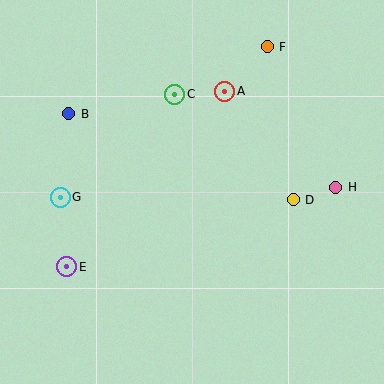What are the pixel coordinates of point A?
Point A is at (225, 91).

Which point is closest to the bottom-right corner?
Point H is closest to the bottom-right corner.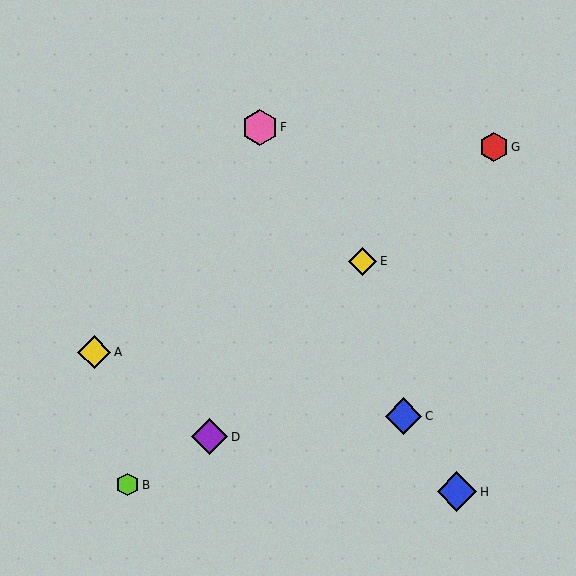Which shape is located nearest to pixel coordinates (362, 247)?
The yellow diamond (labeled E) at (363, 261) is nearest to that location.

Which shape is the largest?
The blue diamond (labeled H) is the largest.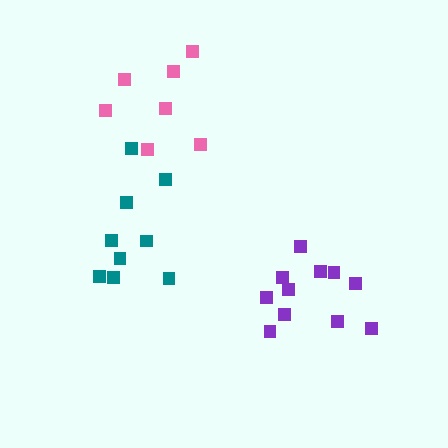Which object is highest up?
The pink cluster is topmost.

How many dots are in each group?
Group 1: 11 dots, Group 2: 7 dots, Group 3: 9 dots (27 total).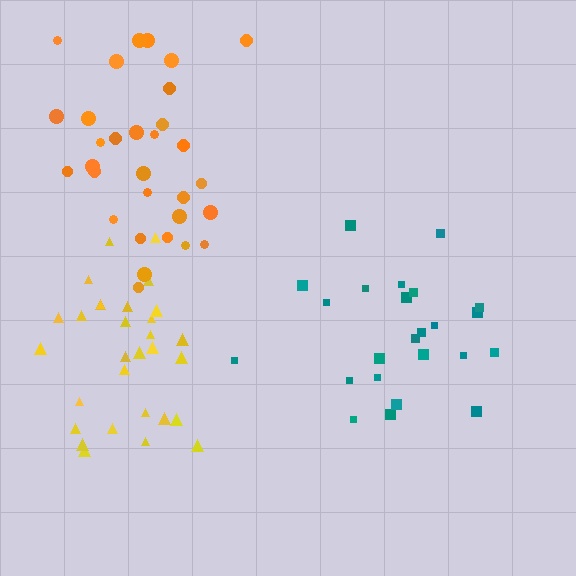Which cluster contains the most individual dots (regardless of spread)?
Orange (31).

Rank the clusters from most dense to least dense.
yellow, orange, teal.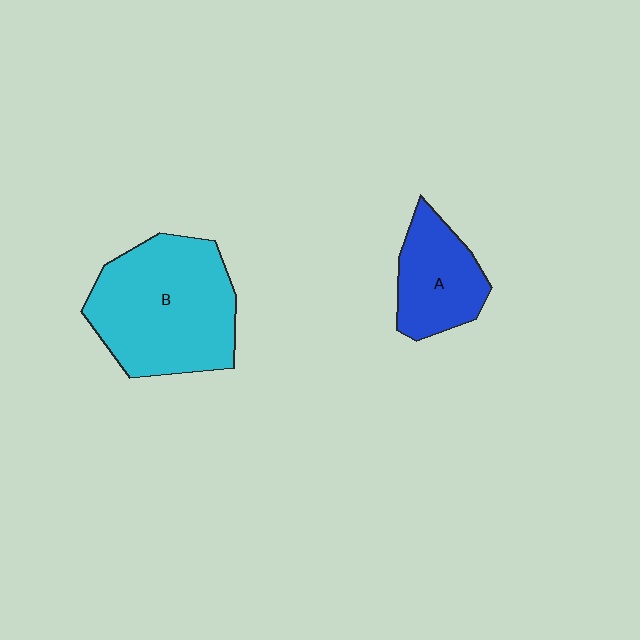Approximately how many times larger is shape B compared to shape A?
Approximately 2.0 times.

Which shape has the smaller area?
Shape A (blue).